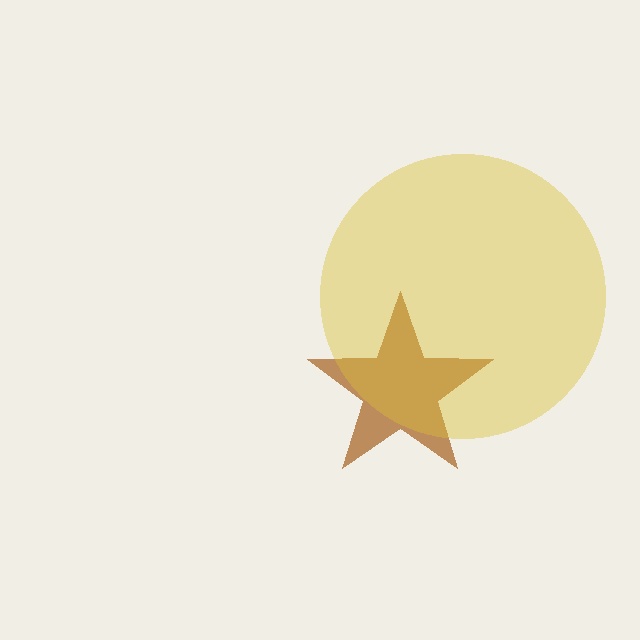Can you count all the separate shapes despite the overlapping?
Yes, there are 2 separate shapes.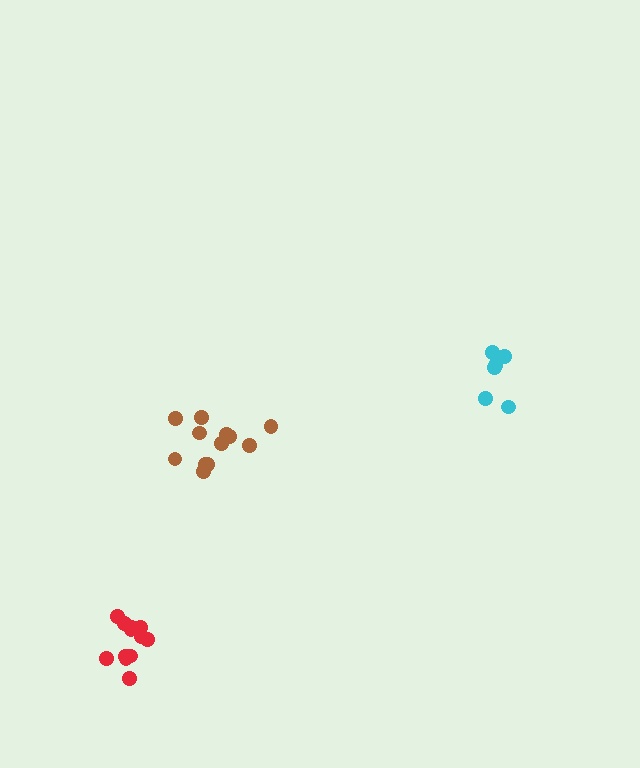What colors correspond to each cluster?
The clusters are colored: cyan, red, brown.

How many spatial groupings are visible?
There are 3 spatial groupings.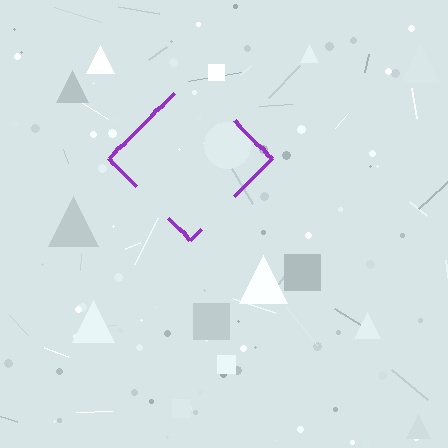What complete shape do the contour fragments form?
The contour fragments form a diamond.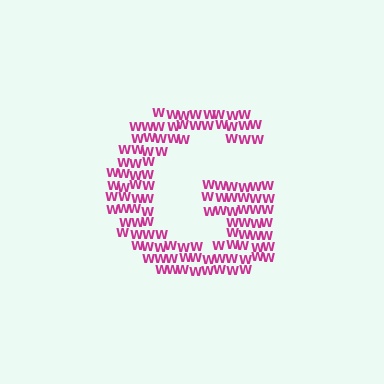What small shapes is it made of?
It is made of small letter W's.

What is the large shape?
The large shape is the letter G.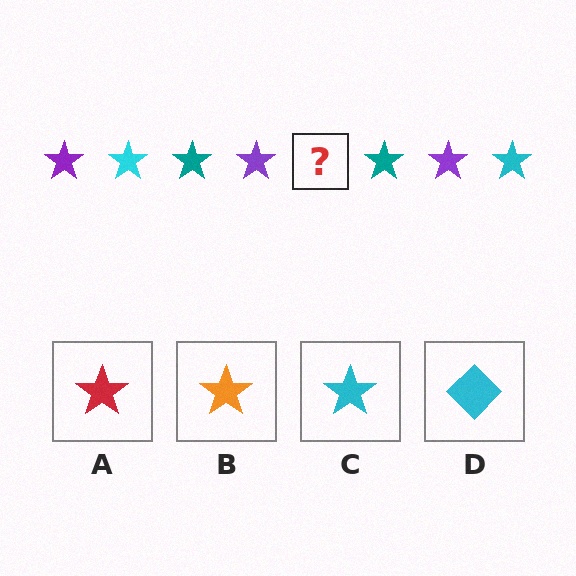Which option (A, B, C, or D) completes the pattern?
C.